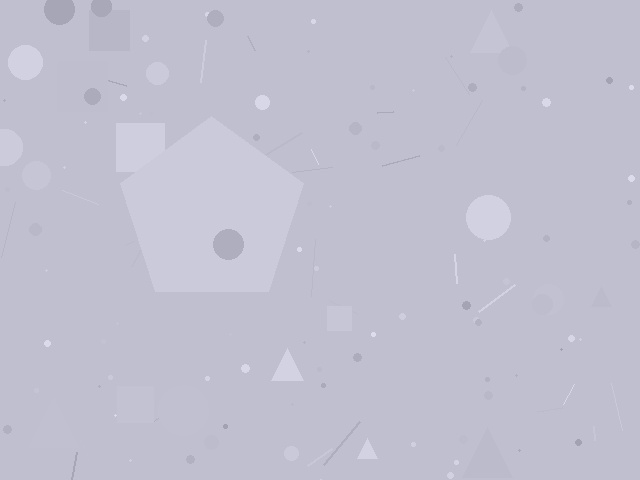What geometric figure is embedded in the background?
A pentagon is embedded in the background.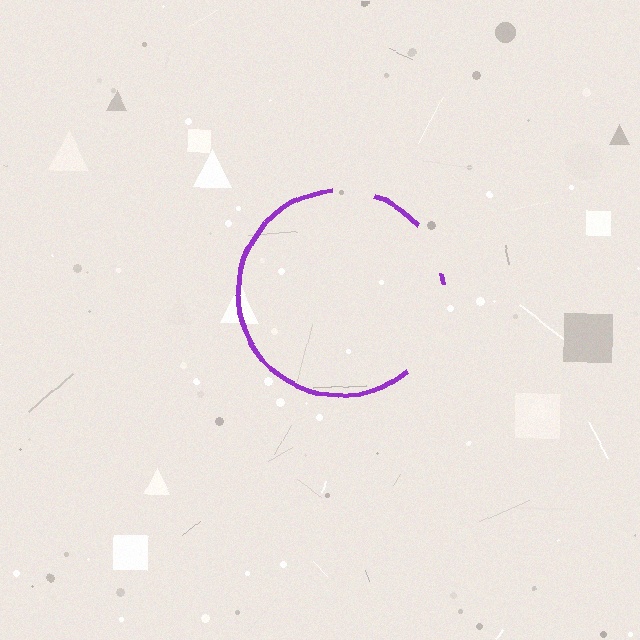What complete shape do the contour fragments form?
The contour fragments form a circle.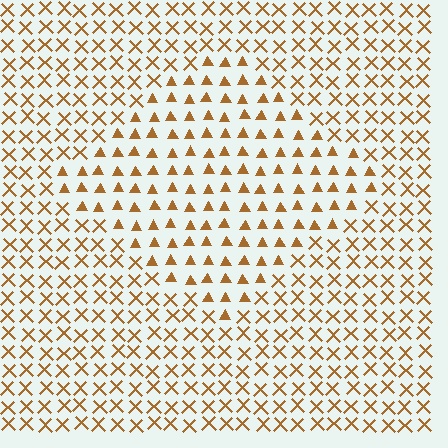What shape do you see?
I see a diamond.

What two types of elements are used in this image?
The image uses triangles inside the diamond region and X marks outside it.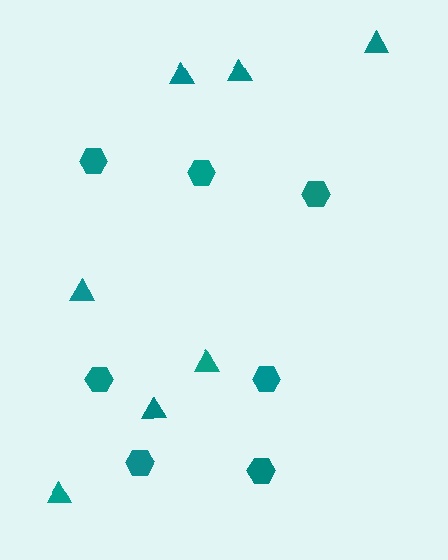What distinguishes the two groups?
There are 2 groups: one group of triangles (7) and one group of hexagons (7).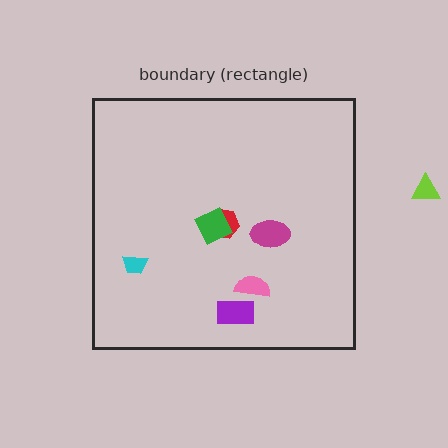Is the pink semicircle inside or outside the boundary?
Inside.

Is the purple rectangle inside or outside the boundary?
Inside.